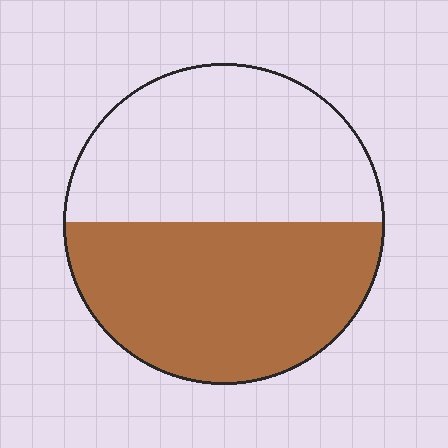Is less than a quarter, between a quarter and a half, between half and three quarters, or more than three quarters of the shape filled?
Between half and three quarters.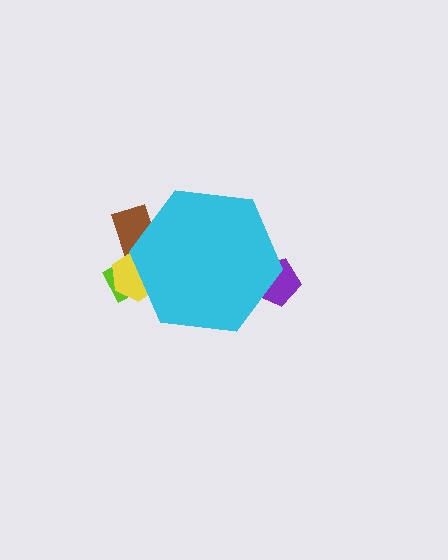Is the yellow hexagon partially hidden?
Yes, the yellow hexagon is partially hidden behind the cyan hexagon.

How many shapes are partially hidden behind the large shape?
4 shapes are partially hidden.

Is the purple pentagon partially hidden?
Yes, the purple pentagon is partially hidden behind the cyan hexagon.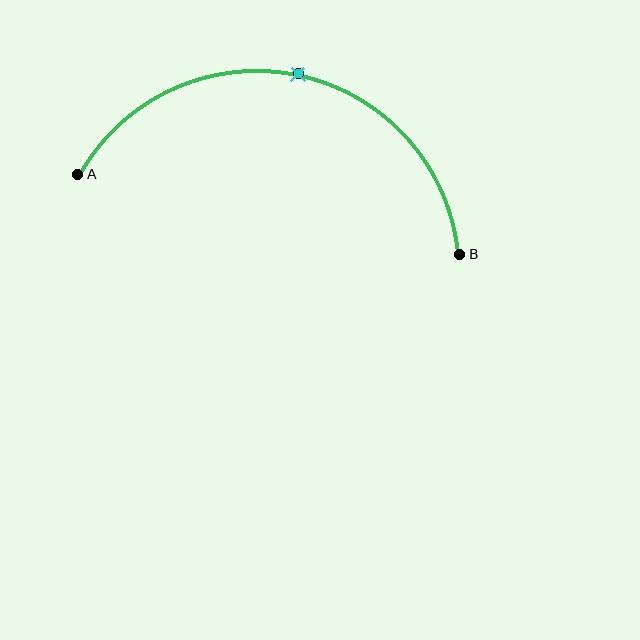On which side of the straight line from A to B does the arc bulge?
The arc bulges above the straight line connecting A and B.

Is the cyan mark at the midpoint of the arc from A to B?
Yes. The cyan mark lies on the arc at equal arc-length from both A and B — it is the arc midpoint.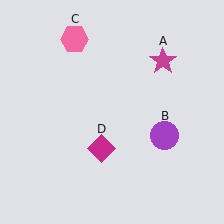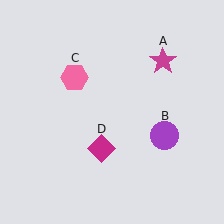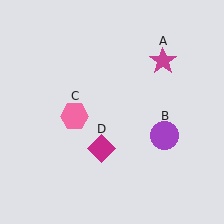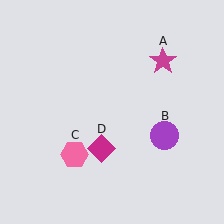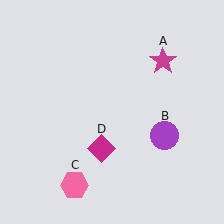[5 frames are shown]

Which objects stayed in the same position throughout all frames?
Magenta star (object A) and purple circle (object B) and magenta diamond (object D) remained stationary.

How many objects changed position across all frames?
1 object changed position: pink hexagon (object C).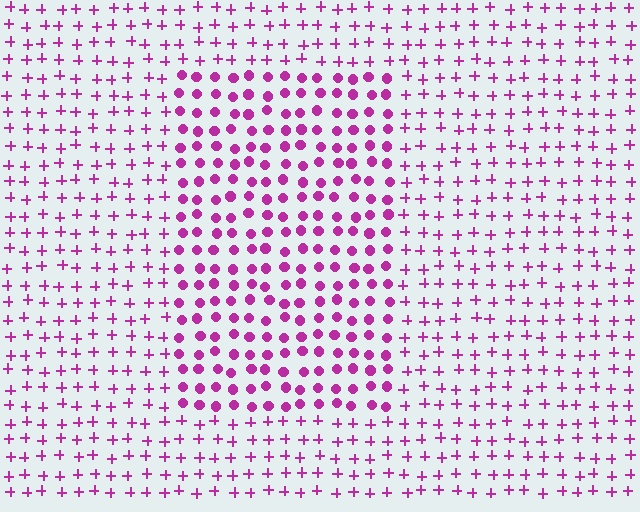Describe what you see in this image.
The image is filled with small magenta elements arranged in a uniform grid. A rectangle-shaped region contains circles, while the surrounding area contains plus signs. The boundary is defined purely by the change in element shape.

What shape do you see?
I see a rectangle.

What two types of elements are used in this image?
The image uses circles inside the rectangle region and plus signs outside it.